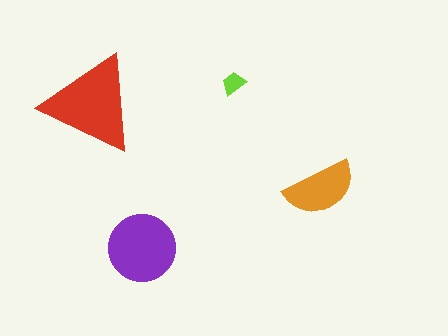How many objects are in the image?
There are 4 objects in the image.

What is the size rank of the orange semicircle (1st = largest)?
3rd.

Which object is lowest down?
The purple circle is bottommost.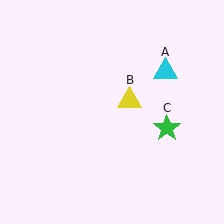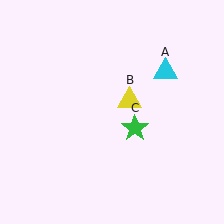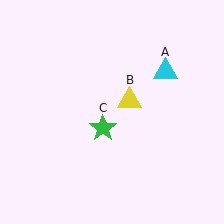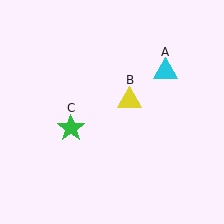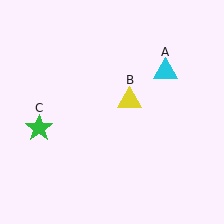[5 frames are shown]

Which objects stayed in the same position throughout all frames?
Cyan triangle (object A) and yellow triangle (object B) remained stationary.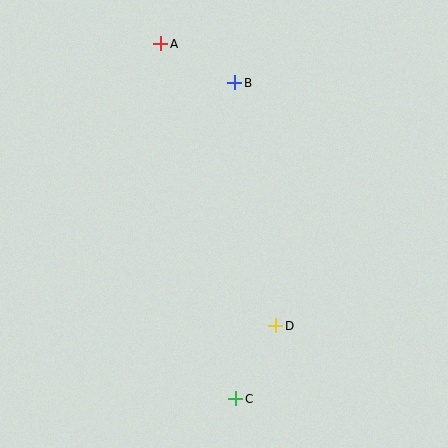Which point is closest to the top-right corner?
Point B is closest to the top-right corner.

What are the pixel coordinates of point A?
Point A is at (161, 44).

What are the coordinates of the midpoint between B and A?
The midpoint between B and A is at (198, 63).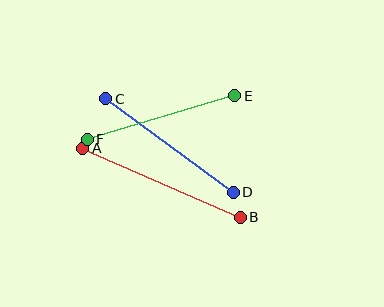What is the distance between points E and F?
The distance is approximately 154 pixels.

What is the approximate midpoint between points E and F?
The midpoint is at approximately (161, 118) pixels.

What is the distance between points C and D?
The distance is approximately 158 pixels.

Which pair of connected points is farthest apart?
Points A and B are farthest apart.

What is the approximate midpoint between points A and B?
The midpoint is at approximately (162, 183) pixels.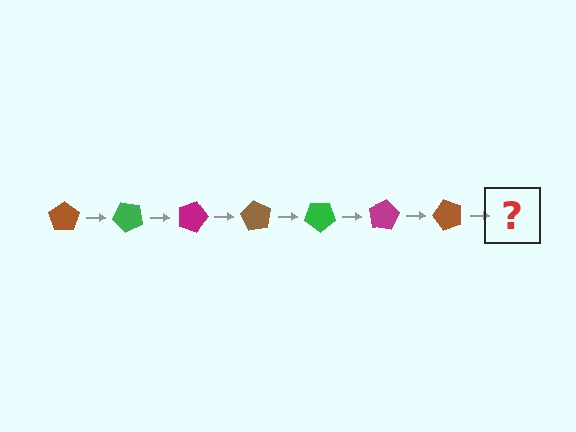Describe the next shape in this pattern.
It should be a green pentagon, rotated 315 degrees from the start.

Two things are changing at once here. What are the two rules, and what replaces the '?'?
The two rules are that it rotates 45 degrees each step and the color cycles through brown, green, and magenta. The '?' should be a green pentagon, rotated 315 degrees from the start.